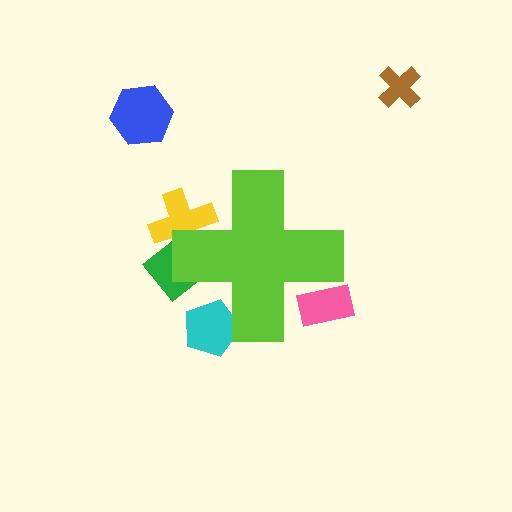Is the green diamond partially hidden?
Yes, the green diamond is partially hidden behind the lime cross.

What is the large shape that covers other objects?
A lime cross.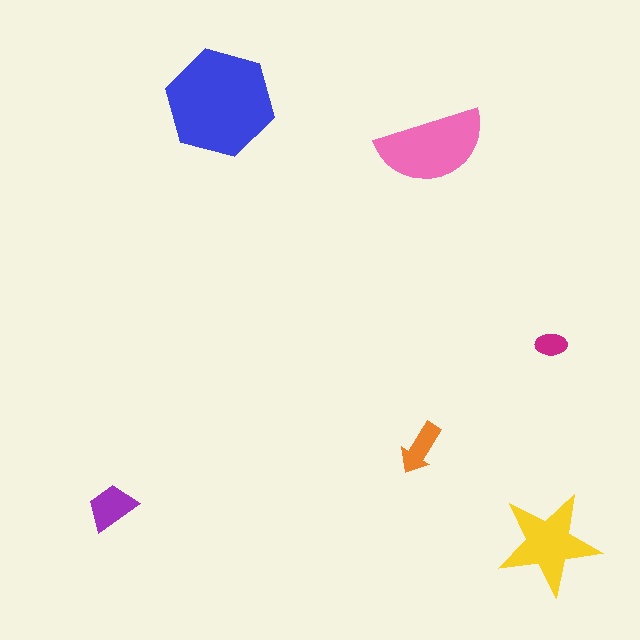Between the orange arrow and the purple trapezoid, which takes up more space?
The purple trapezoid.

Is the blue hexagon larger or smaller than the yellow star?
Larger.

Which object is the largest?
The blue hexagon.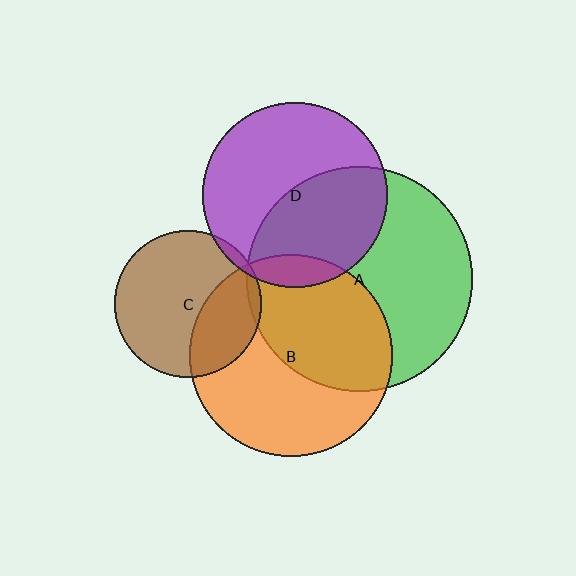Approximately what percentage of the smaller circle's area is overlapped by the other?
Approximately 5%.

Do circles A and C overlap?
Yes.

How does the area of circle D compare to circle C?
Approximately 1.6 times.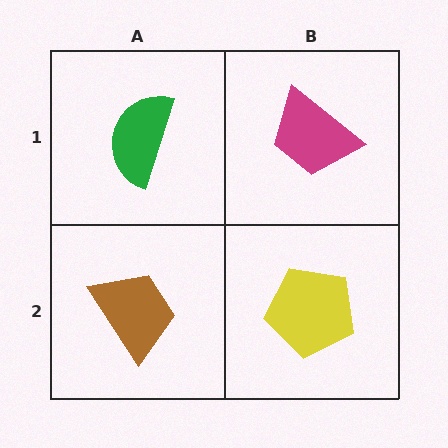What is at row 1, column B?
A magenta trapezoid.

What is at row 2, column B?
A yellow pentagon.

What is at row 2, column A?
A brown trapezoid.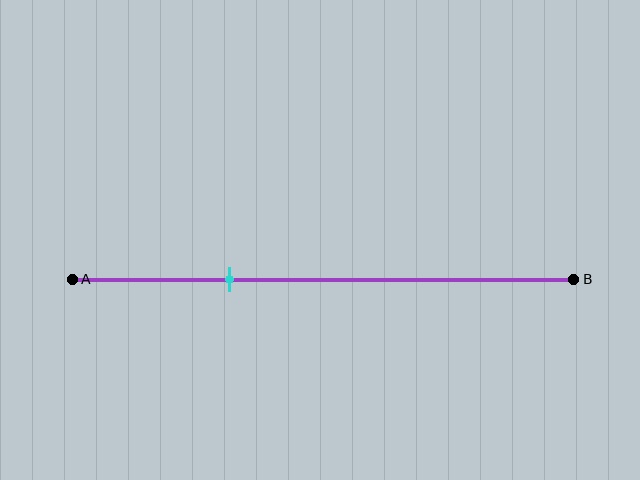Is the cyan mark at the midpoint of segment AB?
No, the mark is at about 30% from A, not at the 50% midpoint.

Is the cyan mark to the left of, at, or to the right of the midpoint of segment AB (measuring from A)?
The cyan mark is to the left of the midpoint of segment AB.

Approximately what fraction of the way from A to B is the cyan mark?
The cyan mark is approximately 30% of the way from A to B.